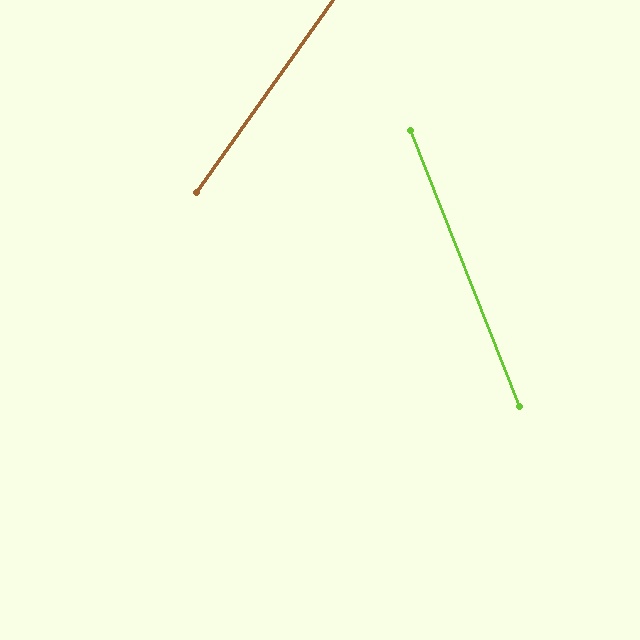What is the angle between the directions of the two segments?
Approximately 57 degrees.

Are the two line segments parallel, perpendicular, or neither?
Neither parallel nor perpendicular — they differ by about 57°.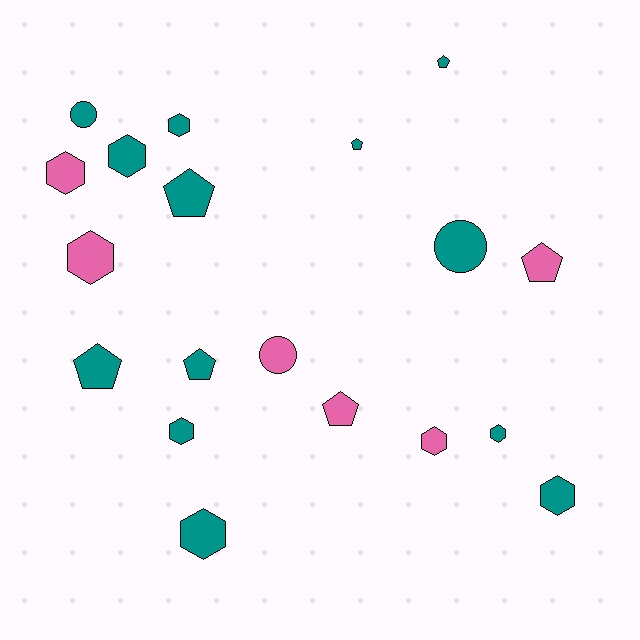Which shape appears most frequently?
Hexagon, with 9 objects.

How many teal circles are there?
There are 2 teal circles.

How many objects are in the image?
There are 19 objects.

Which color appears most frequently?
Teal, with 13 objects.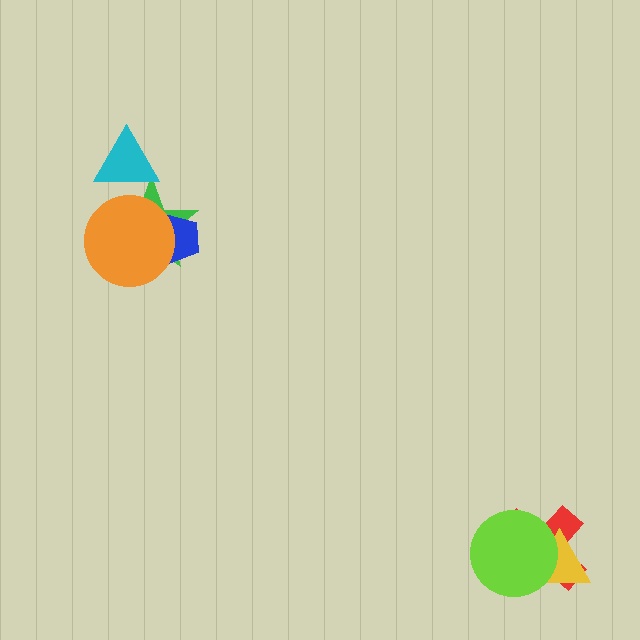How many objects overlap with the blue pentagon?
2 objects overlap with the blue pentagon.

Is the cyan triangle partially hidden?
No, no other shape covers it.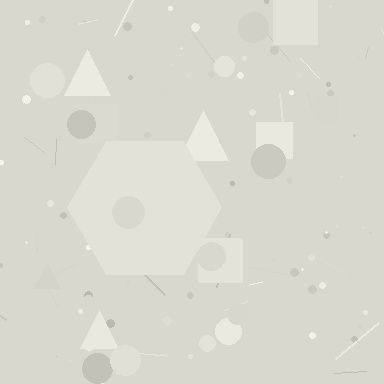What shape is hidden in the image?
A hexagon is hidden in the image.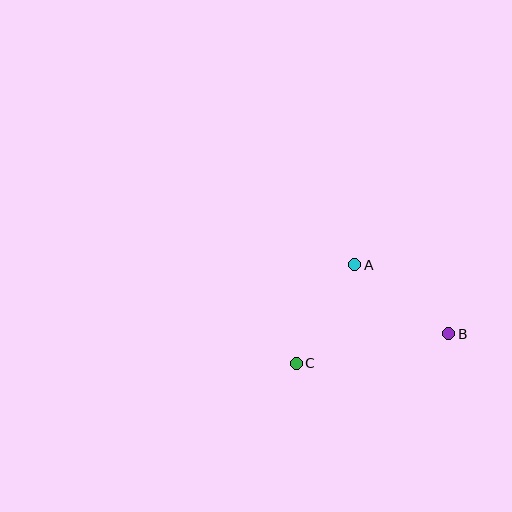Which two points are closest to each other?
Points A and C are closest to each other.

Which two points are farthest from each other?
Points B and C are farthest from each other.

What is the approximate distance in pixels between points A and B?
The distance between A and B is approximately 117 pixels.